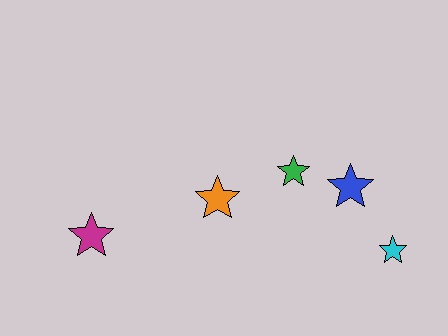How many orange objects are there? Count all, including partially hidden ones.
There is 1 orange object.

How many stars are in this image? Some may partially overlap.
There are 5 stars.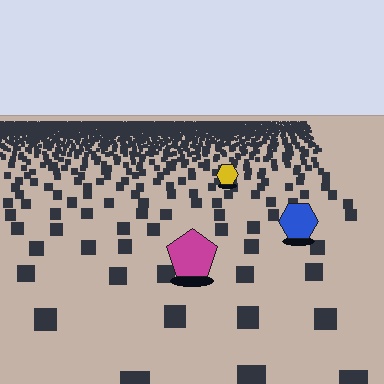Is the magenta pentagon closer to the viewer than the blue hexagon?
Yes. The magenta pentagon is closer — you can tell from the texture gradient: the ground texture is coarser near it.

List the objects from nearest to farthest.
From nearest to farthest: the magenta pentagon, the blue hexagon, the yellow hexagon.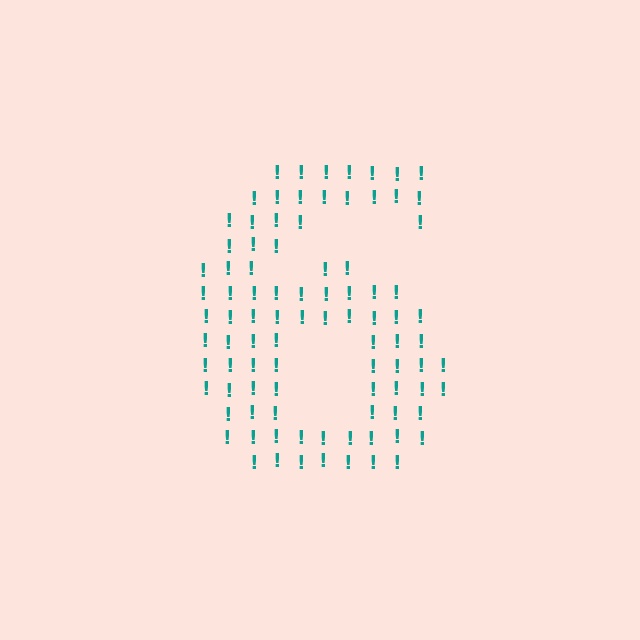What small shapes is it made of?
It is made of small exclamation marks.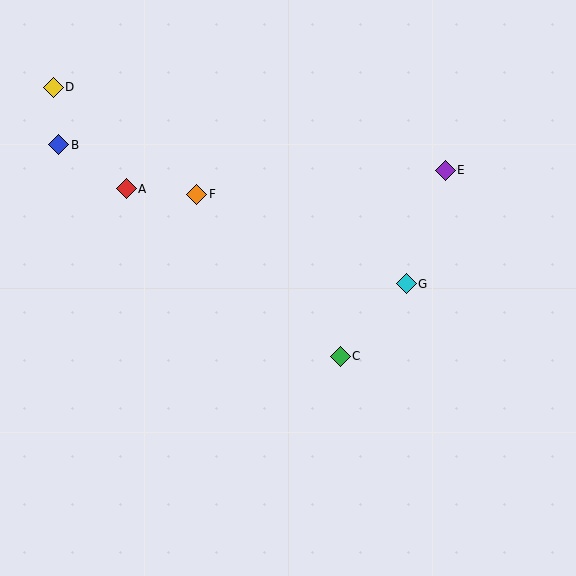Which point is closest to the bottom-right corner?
Point C is closest to the bottom-right corner.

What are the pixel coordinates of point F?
Point F is at (197, 194).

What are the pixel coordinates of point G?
Point G is at (406, 284).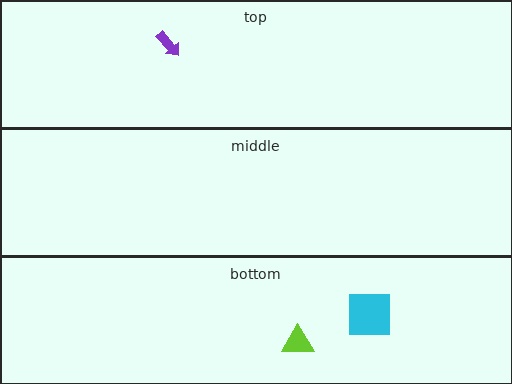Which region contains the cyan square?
The bottom region.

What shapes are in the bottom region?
The lime triangle, the cyan square.